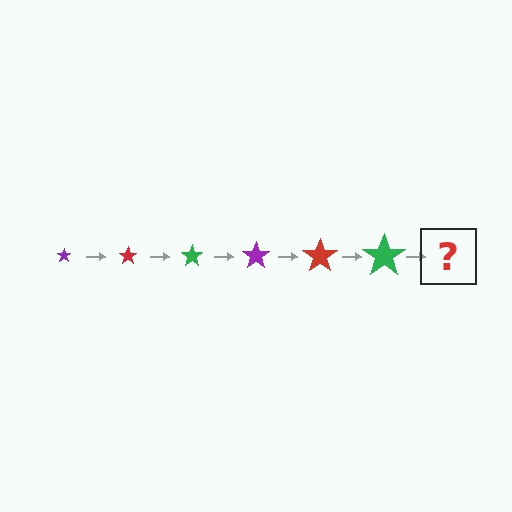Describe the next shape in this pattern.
It should be a purple star, larger than the previous one.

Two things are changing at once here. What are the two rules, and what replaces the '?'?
The two rules are that the star grows larger each step and the color cycles through purple, red, and green. The '?' should be a purple star, larger than the previous one.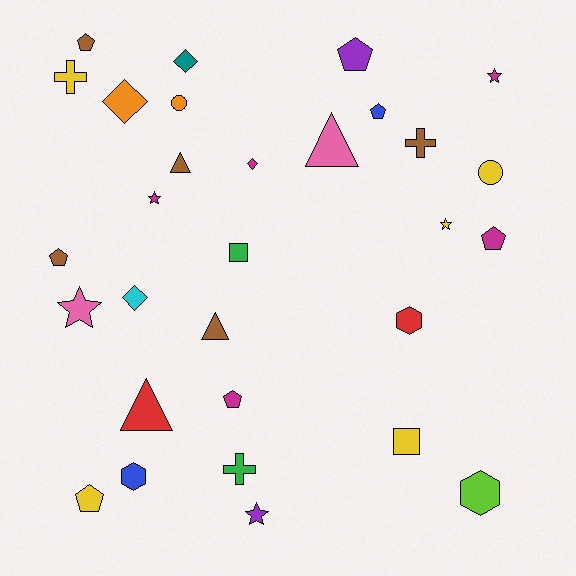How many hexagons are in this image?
There are 3 hexagons.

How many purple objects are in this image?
There are 2 purple objects.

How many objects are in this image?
There are 30 objects.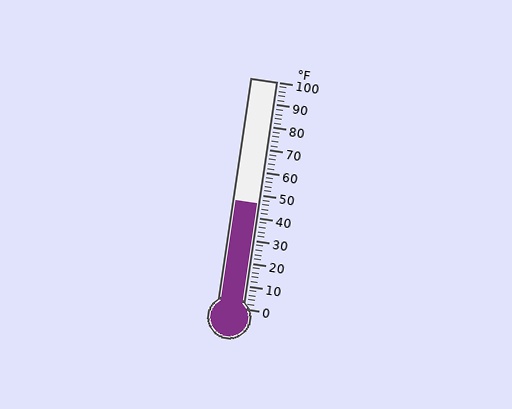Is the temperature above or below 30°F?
The temperature is above 30°F.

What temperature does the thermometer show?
The thermometer shows approximately 46°F.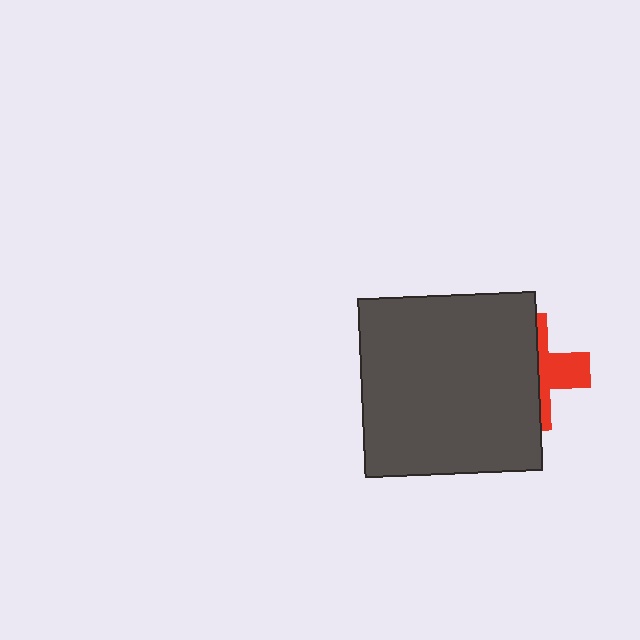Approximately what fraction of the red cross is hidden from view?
Roughly 64% of the red cross is hidden behind the dark gray square.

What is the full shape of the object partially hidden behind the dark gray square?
The partially hidden object is a red cross.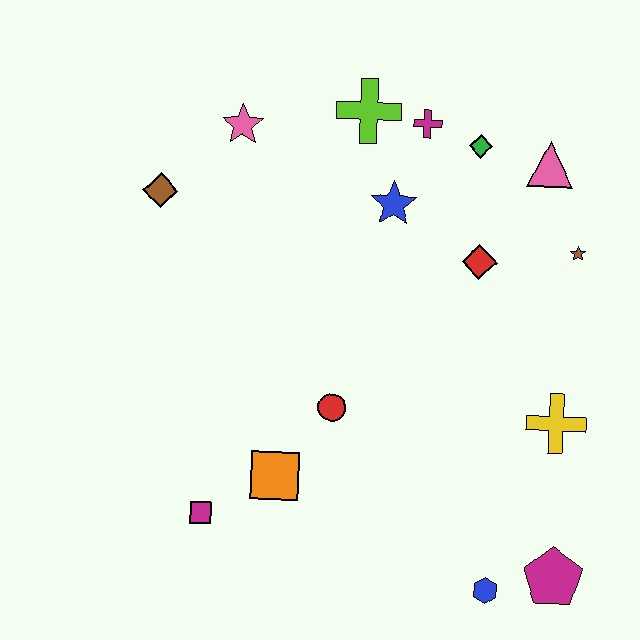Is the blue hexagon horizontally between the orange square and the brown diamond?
No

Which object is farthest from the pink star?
The magenta pentagon is farthest from the pink star.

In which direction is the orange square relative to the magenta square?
The orange square is to the right of the magenta square.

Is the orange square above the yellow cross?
No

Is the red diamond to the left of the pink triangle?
Yes